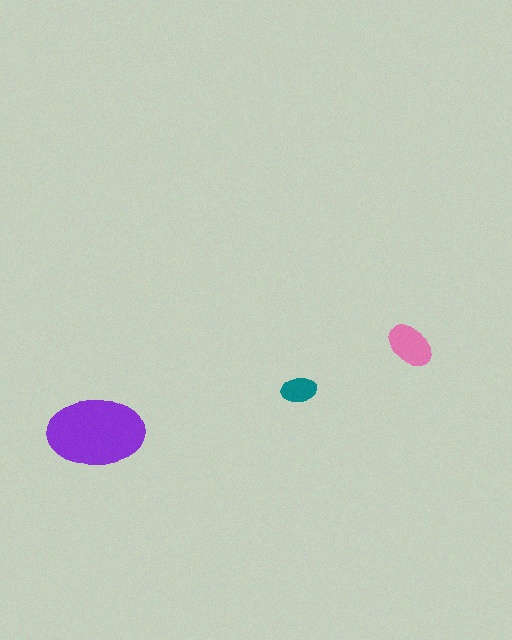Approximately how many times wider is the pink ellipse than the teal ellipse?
About 1.5 times wider.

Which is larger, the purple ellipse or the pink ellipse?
The purple one.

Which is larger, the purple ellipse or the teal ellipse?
The purple one.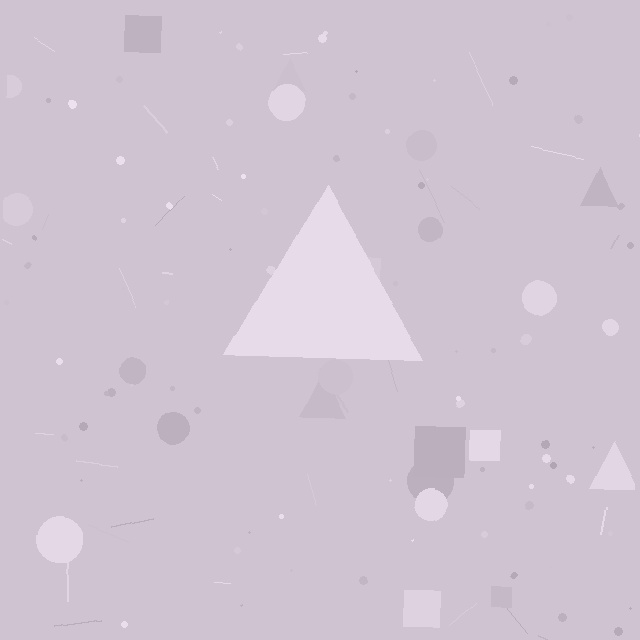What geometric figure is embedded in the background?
A triangle is embedded in the background.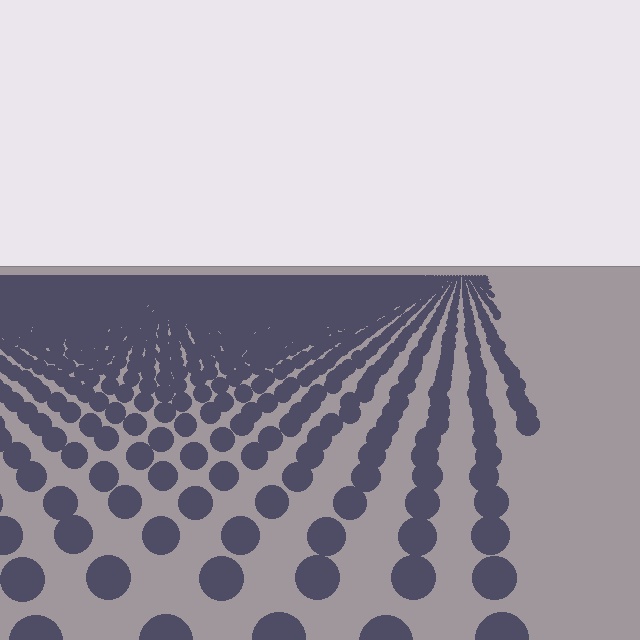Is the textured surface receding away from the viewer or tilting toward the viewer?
The surface is receding away from the viewer. Texture elements get smaller and denser toward the top.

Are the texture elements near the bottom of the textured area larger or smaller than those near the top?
Larger. Near the bottom, elements are closer to the viewer and appear at a bigger on-screen size.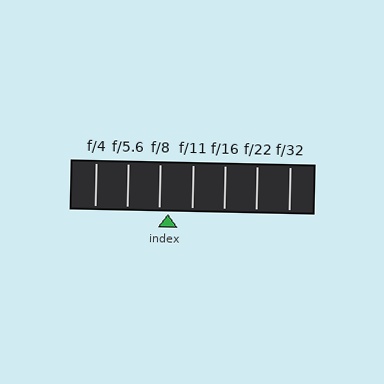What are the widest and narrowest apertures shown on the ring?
The widest aperture shown is f/4 and the narrowest is f/32.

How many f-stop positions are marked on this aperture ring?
There are 7 f-stop positions marked.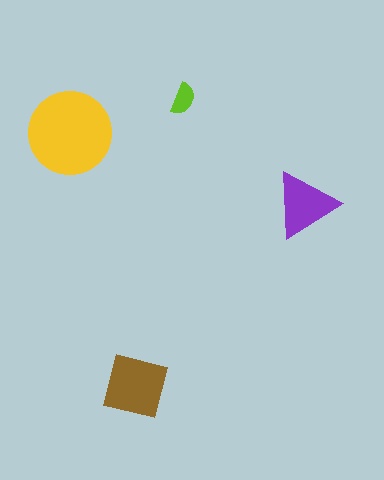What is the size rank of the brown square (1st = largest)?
2nd.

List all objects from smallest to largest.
The lime semicircle, the purple triangle, the brown square, the yellow circle.